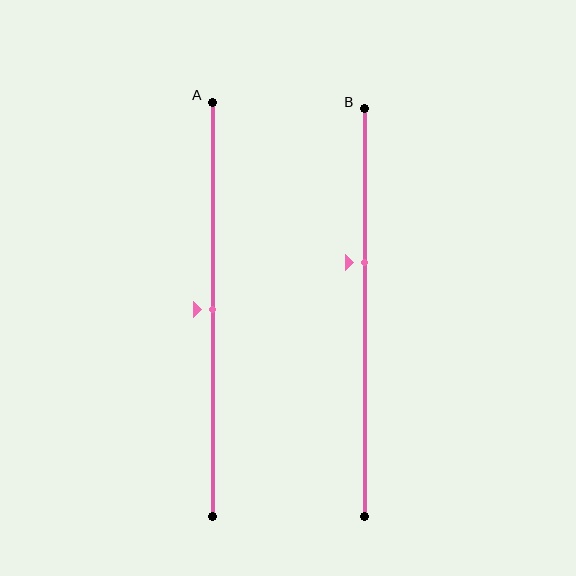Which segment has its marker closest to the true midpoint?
Segment A has its marker closest to the true midpoint.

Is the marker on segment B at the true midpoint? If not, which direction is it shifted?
No, the marker on segment B is shifted upward by about 12% of the segment length.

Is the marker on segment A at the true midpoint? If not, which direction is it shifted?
Yes, the marker on segment A is at the true midpoint.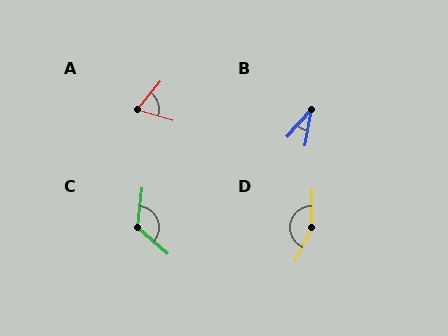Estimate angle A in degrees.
Approximately 67 degrees.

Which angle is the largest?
D, at approximately 156 degrees.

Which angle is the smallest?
B, at approximately 32 degrees.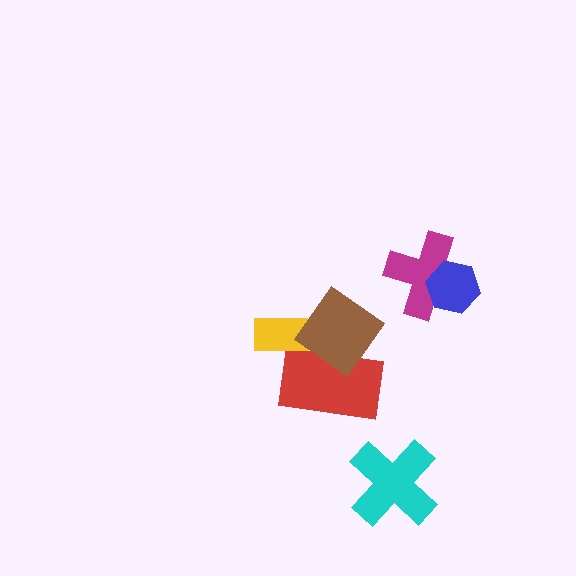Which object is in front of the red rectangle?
The brown diamond is in front of the red rectangle.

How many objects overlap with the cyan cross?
0 objects overlap with the cyan cross.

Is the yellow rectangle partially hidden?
Yes, it is partially covered by another shape.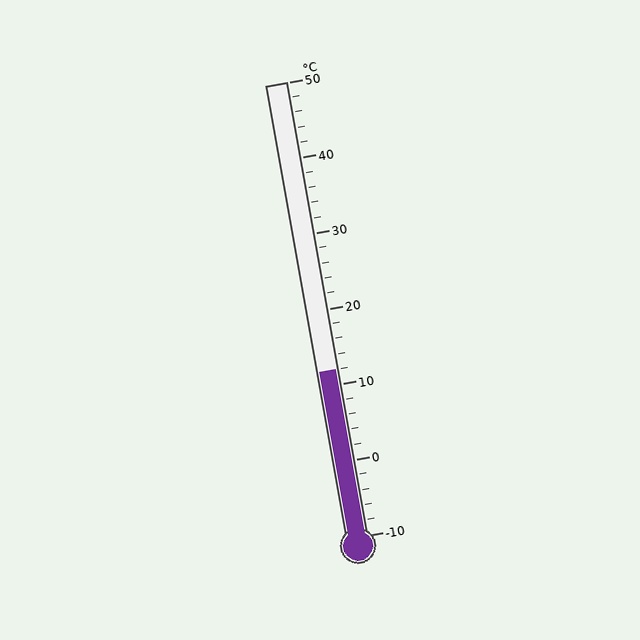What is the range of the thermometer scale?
The thermometer scale ranges from -10°C to 50°C.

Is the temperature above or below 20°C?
The temperature is below 20°C.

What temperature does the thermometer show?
The thermometer shows approximately 12°C.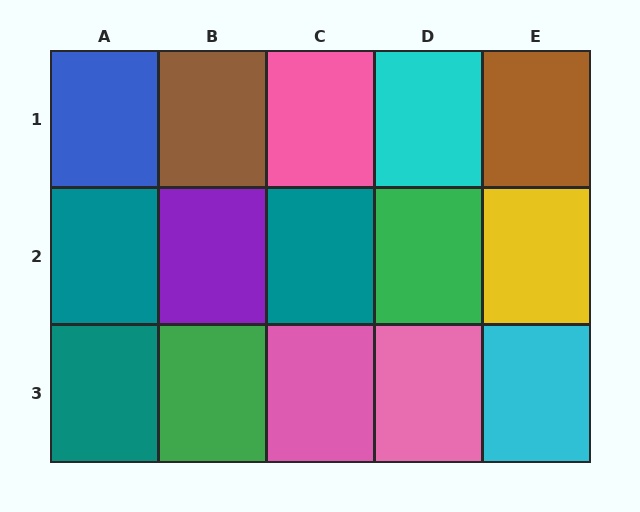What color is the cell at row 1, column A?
Blue.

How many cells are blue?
1 cell is blue.